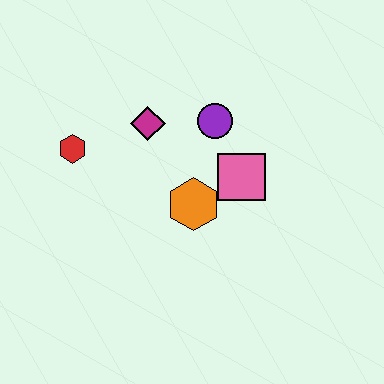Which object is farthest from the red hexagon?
The pink square is farthest from the red hexagon.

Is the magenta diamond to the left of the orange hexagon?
Yes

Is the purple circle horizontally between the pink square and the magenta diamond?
Yes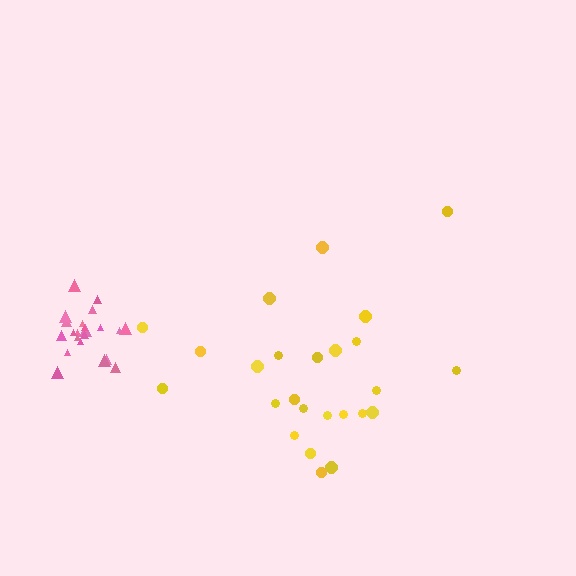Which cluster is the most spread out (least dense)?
Yellow.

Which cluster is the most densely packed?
Pink.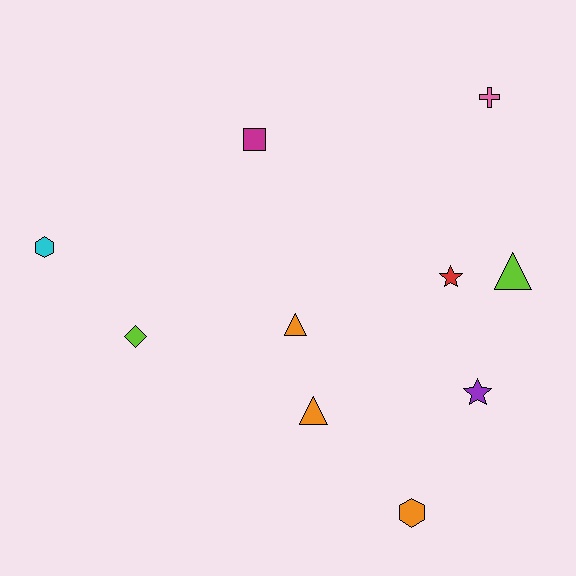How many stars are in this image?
There are 2 stars.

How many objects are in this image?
There are 10 objects.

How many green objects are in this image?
There are no green objects.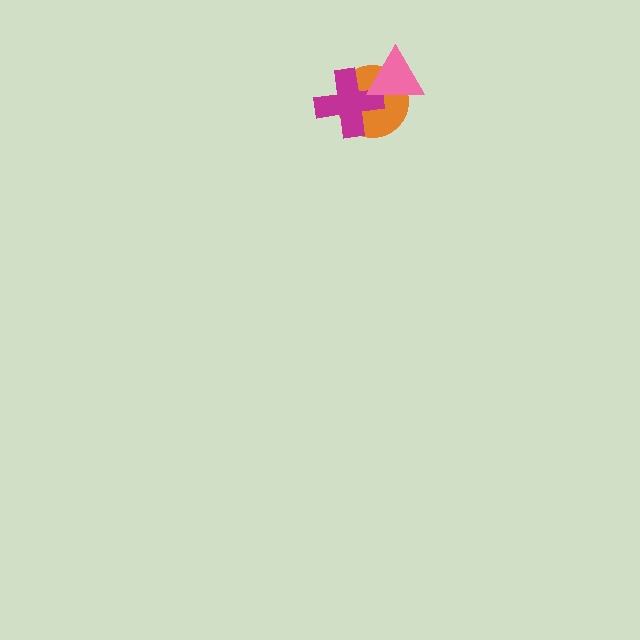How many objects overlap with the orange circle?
2 objects overlap with the orange circle.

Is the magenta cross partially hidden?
Yes, it is partially covered by another shape.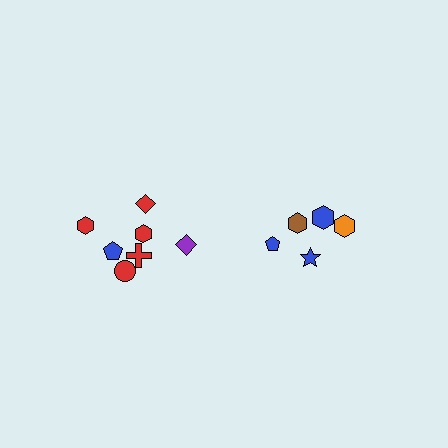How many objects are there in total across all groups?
There are 12 objects.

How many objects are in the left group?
There are 7 objects.